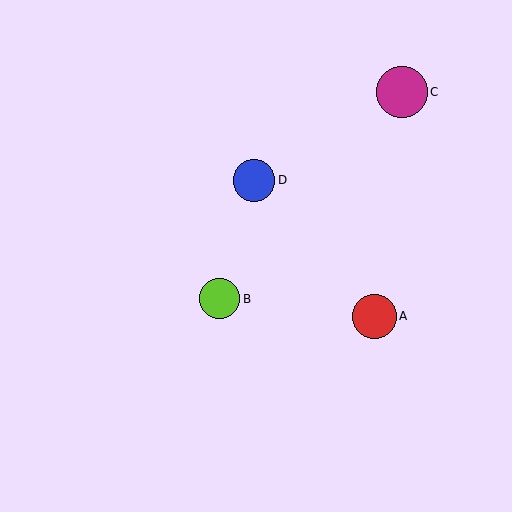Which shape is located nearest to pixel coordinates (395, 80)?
The magenta circle (labeled C) at (402, 92) is nearest to that location.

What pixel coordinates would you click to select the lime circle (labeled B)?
Click at (219, 299) to select the lime circle B.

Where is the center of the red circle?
The center of the red circle is at (374, 316).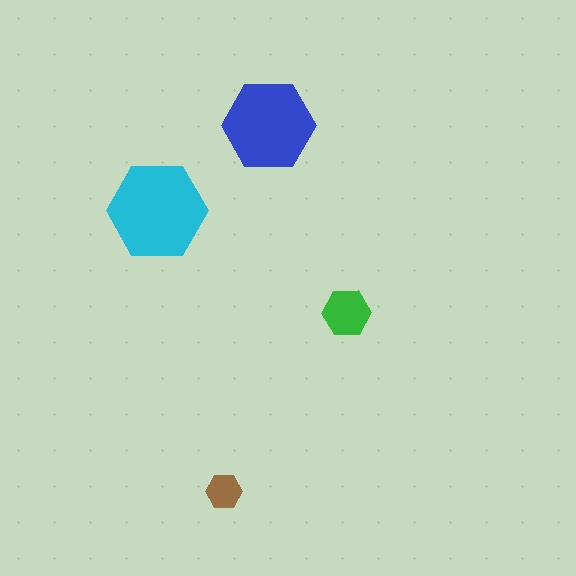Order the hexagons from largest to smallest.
the cyan one, the blue one, the green one, the brown one.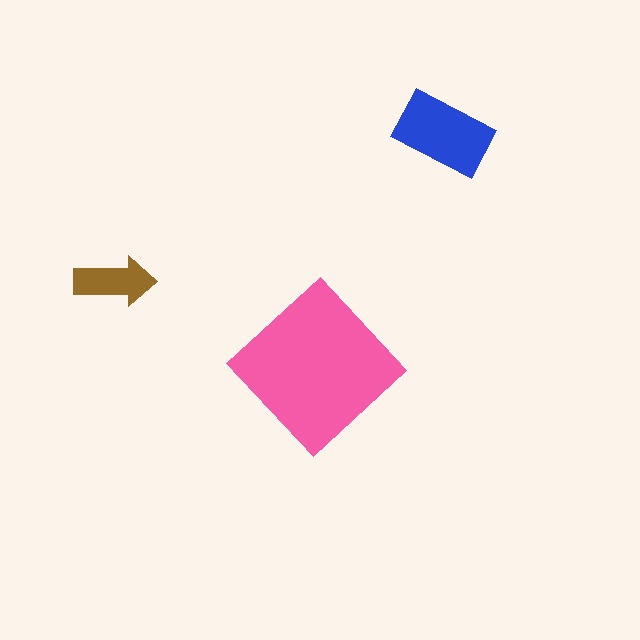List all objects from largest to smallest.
The pink diamond, the blue rectangle, the brown arrow.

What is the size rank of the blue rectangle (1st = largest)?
2nd.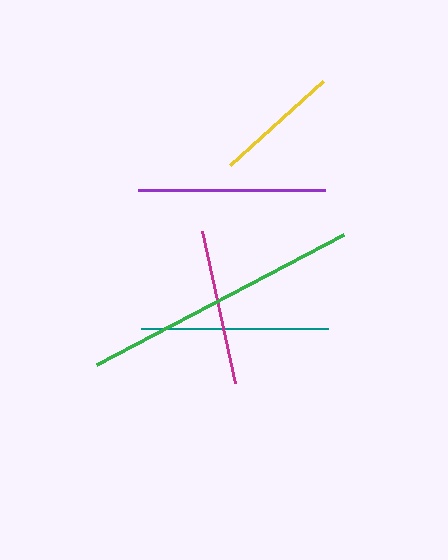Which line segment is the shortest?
The yellow line is the shortest at approximately 125 pixels.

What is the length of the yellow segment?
The yellow segment is approximately 125 pixels long.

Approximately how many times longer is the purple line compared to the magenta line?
The purple line is approximately 1.2 times the length of the magenta line.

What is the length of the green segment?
The green segment is approximately 279 pixels long.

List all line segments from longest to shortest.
From longest to shortest: green, teal, purple, magenta, yellow.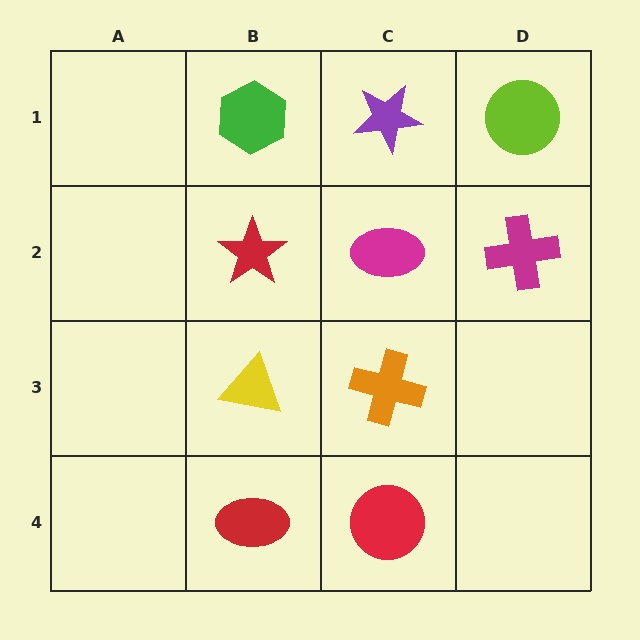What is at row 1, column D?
A lime circle.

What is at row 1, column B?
A green hexagon.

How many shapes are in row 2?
3 shapes.